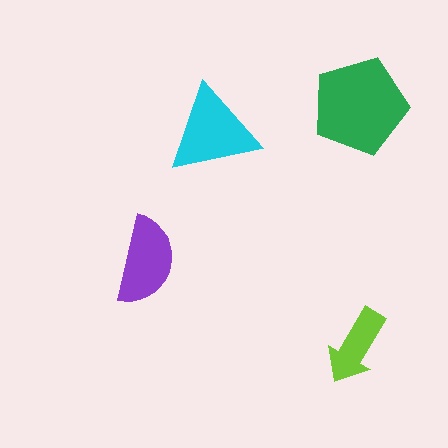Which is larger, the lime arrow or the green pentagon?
The green pentagon.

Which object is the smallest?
The lime arrow.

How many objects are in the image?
There are 4 objects in the image.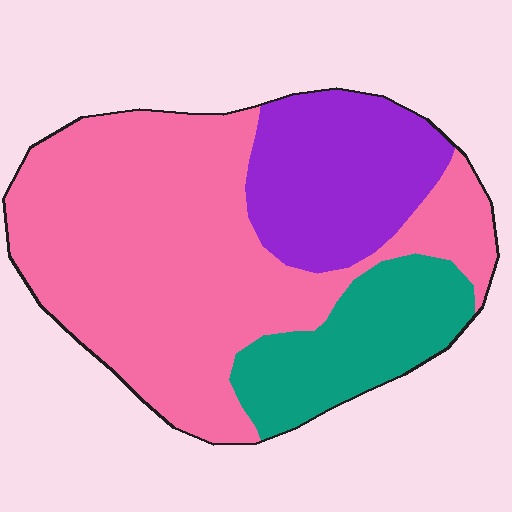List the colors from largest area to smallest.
From largest to smallest: pink, purple, teal.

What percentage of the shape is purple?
Purple takes up about one fifth (1/5) of the shape.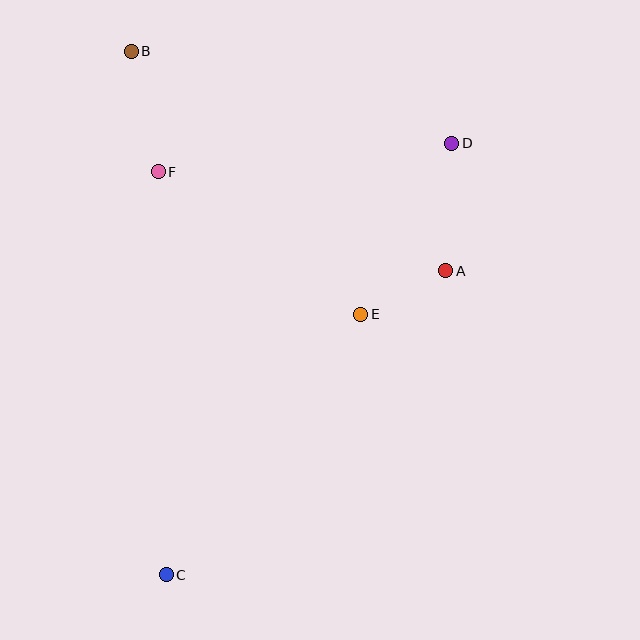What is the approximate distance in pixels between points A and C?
The distance between A and C is approximately 413 pixels.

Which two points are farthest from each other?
Points B and C are farthest from each other.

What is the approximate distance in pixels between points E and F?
The distance between E and F is approximately 247 pixels.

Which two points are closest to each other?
Points A and E are closest to each other.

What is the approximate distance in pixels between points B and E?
The distance between B and E is approximately 349 pixels.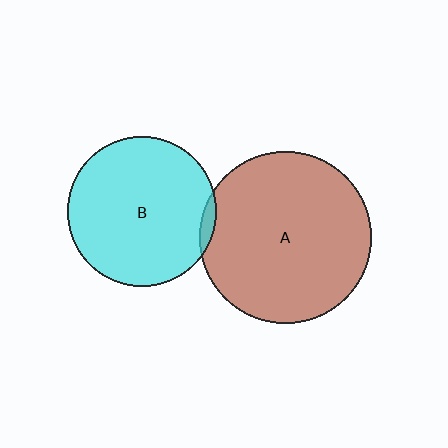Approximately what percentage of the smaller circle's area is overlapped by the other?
Approximately 5%.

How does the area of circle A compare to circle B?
Approximately 1.3 times.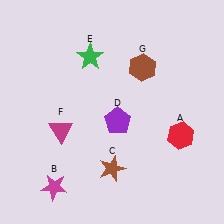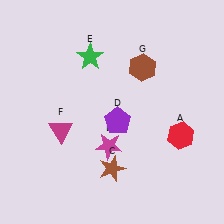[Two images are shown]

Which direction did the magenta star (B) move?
The magenta star (B) moved right.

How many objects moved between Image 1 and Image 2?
1 object moved between the two images.